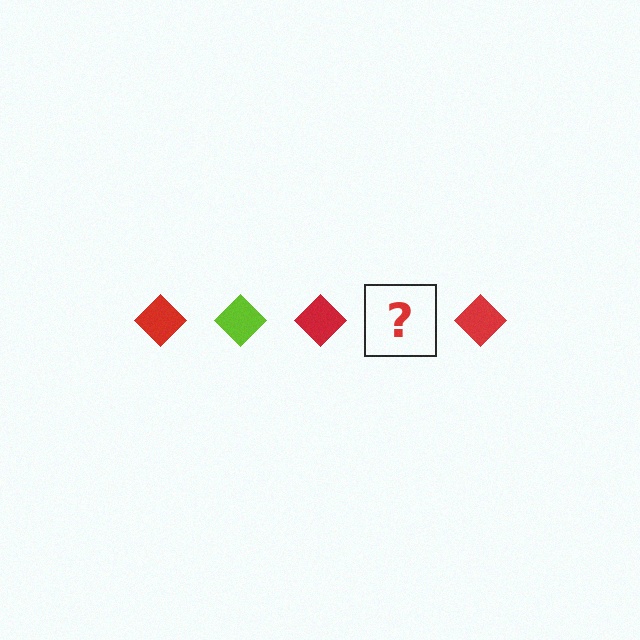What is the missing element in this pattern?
The missing element is a lime diamond.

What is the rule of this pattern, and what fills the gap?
The rule is that the pattern cycles through red, lime diamonds. The gap should be filled with a lime diamond.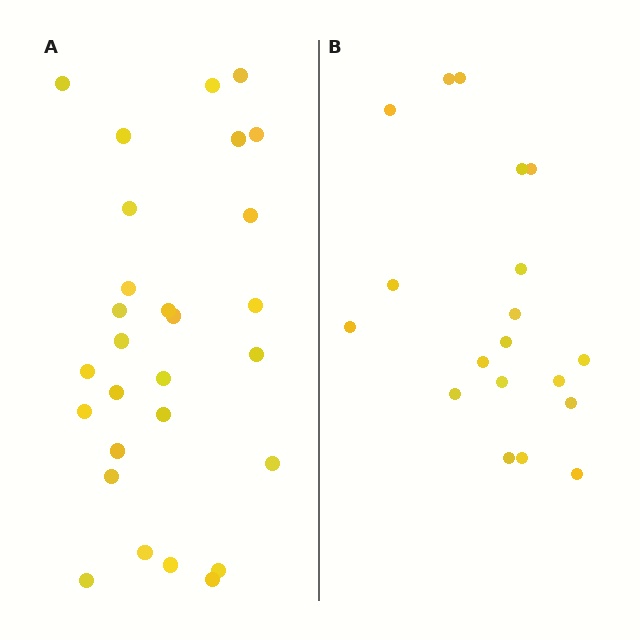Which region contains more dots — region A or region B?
Region A (the left region) has more dots.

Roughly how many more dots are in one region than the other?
Region A has roughly 8 or so more dots than region B.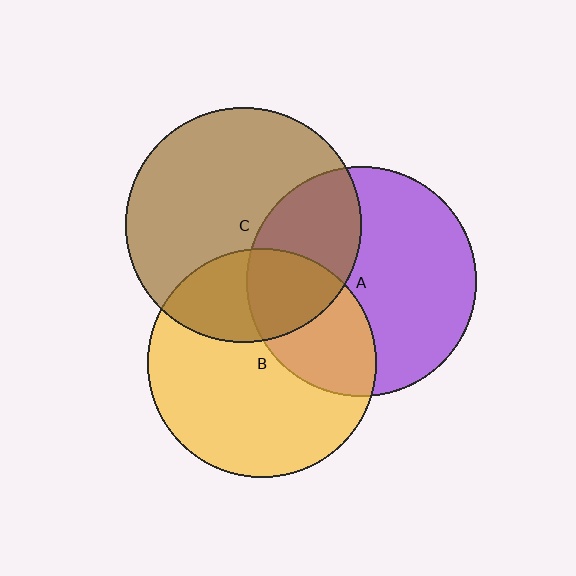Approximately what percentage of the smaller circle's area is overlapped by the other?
Approximately 35%.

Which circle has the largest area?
Circle C (brown).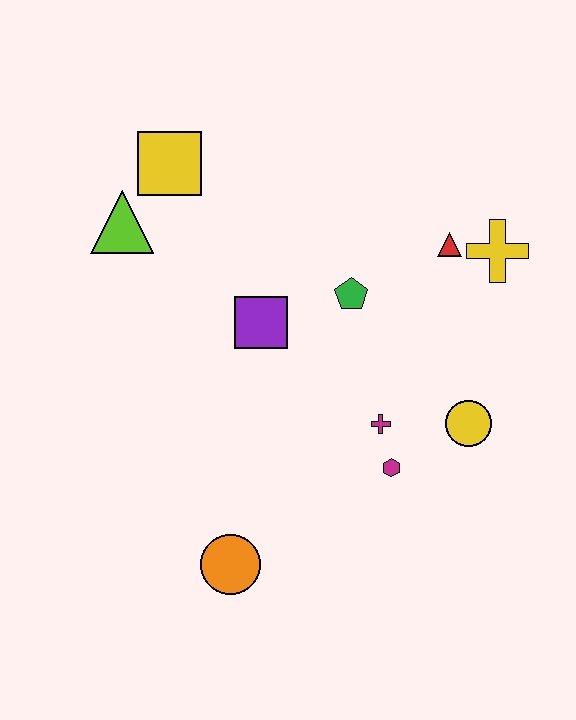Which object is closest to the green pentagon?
The purple square is closest to the green pentagon.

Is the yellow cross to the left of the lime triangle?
No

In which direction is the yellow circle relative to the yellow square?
The yellow circle is to the right of the yellow square.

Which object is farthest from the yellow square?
The orange circle is farthest from the yellow square.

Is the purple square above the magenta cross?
Yes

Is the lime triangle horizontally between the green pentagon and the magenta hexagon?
No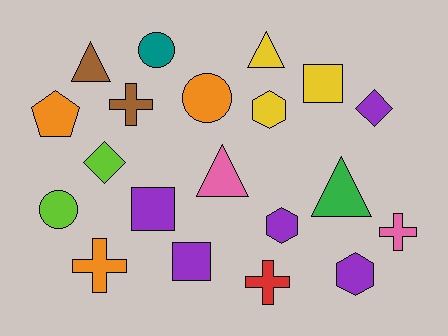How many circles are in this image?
There are 3 circles.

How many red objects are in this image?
There is 1 red object.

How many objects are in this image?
There are 20 objects.